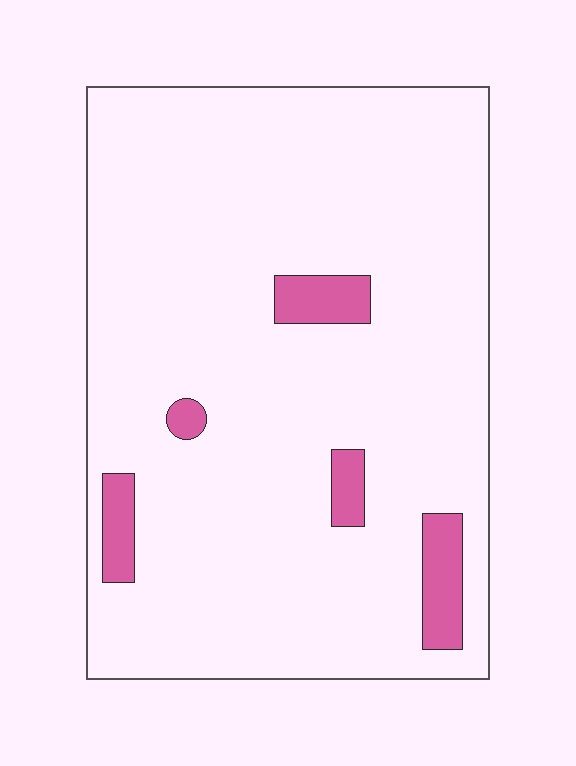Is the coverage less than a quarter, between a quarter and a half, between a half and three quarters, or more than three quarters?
Less than a quarter.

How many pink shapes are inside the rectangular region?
5.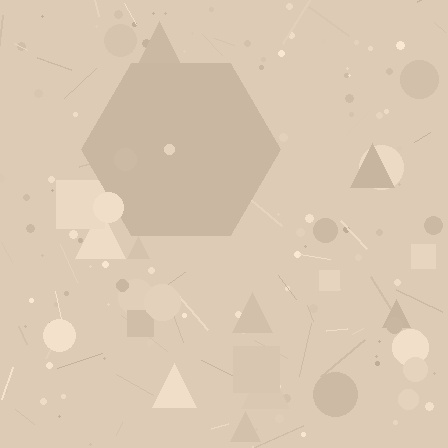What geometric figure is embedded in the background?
A hexagon is embedded in the background.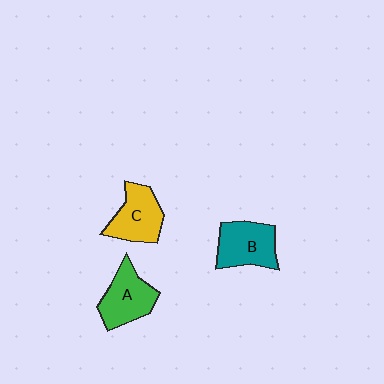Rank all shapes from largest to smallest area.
From largest to smallest: B (teal), A (green), C (yellow).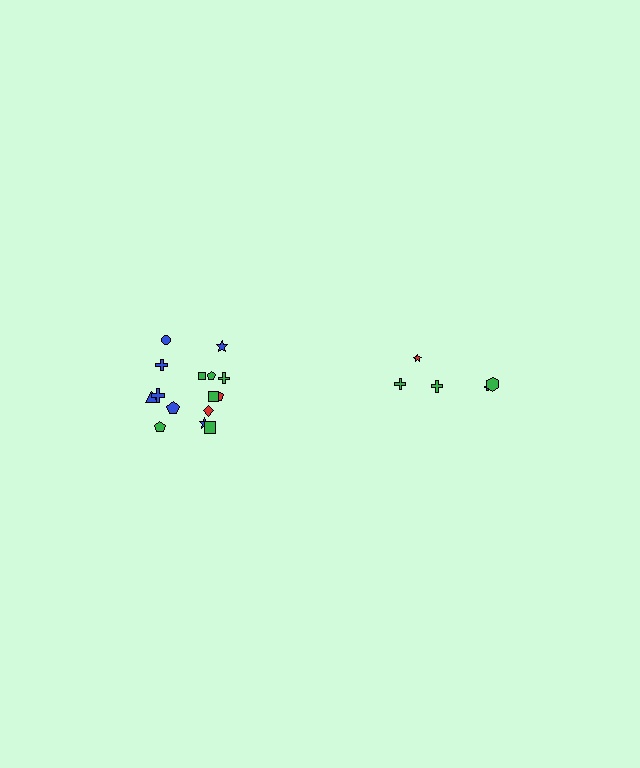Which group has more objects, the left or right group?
The left group.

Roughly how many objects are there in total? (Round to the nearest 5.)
Roughly 20 objects in total.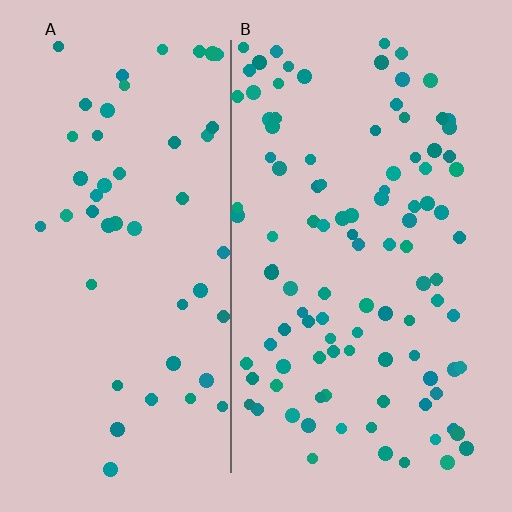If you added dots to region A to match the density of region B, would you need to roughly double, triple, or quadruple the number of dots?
Approximately double.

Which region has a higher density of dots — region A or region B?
B (the right).